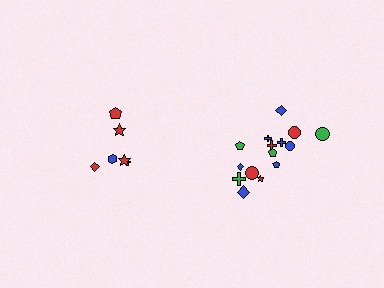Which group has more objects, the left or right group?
The right group.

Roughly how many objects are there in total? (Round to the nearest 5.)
Roughly 20 objects in total.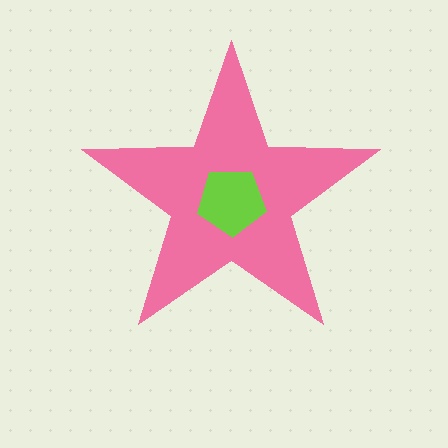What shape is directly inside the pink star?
The lime pentagon.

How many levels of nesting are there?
2.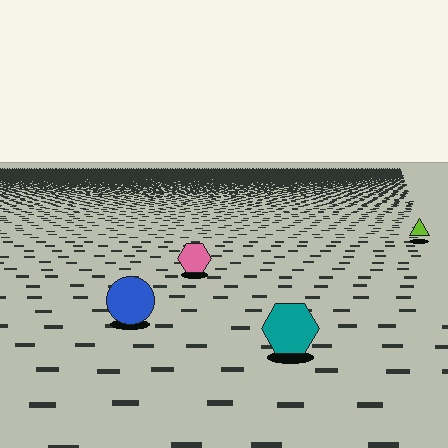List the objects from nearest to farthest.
From nearest to farthest: the teal hexagon, the blue circle, the pink hexagon, the lime triangle.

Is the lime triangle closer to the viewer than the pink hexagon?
No. The pink hexagon is closer — you can tell from the texture gradient: the ground texture is coarser near it.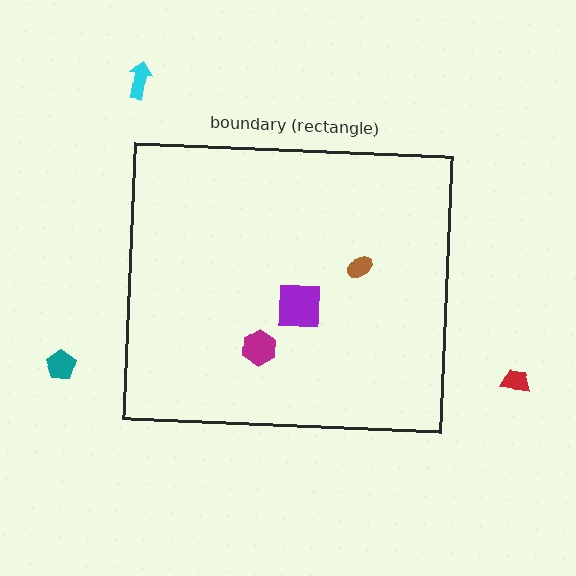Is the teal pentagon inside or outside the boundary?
Outside.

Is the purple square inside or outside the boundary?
Inside.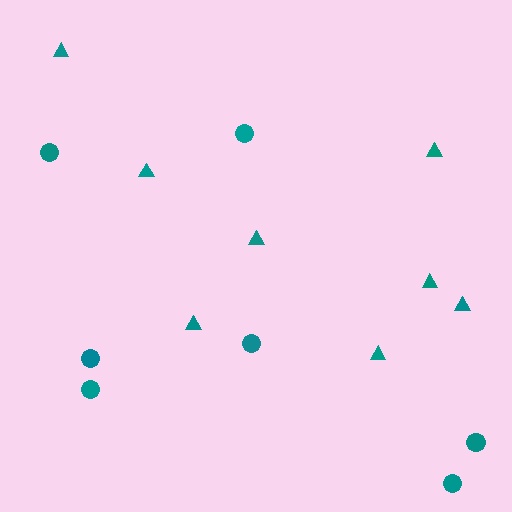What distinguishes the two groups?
There are 2 groups: one group of circles (7) and one group of triangles (8).